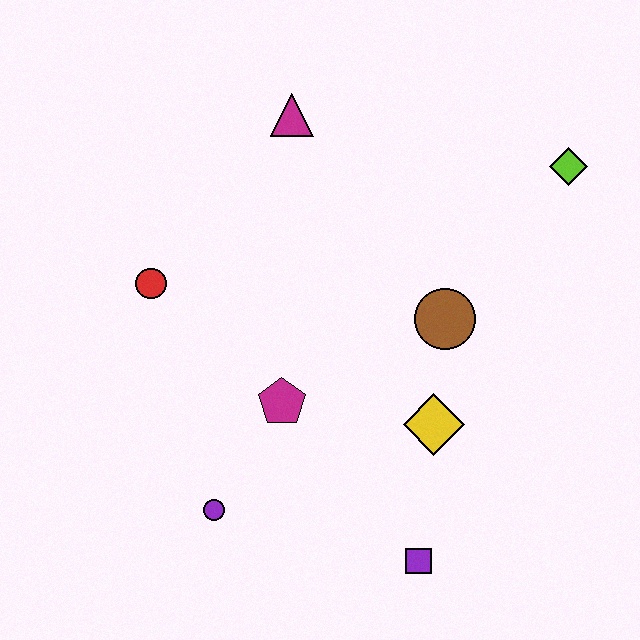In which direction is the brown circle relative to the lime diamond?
The brown circle is below the lime diamond.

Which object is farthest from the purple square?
The magenta triangle is farthest from the purple square.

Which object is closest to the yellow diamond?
The brown circle is closest to the yellow diamond.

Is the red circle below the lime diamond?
Yes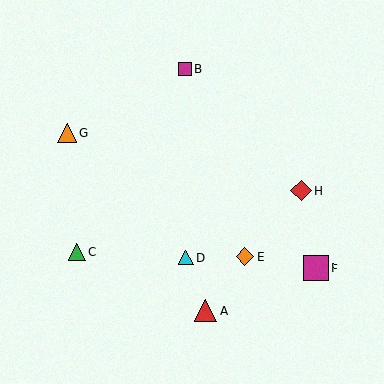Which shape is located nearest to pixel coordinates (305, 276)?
The magenta square (labeled F) at (315, 268) is nearest to that location.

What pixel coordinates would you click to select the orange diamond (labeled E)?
Click at (245, 257) to select the orange diamond E.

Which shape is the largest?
The magenta square (labeled F) is the largest.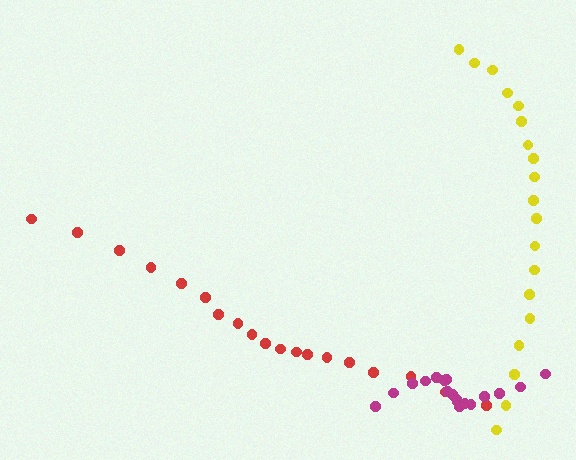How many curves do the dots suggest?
There are 3 distinct paths.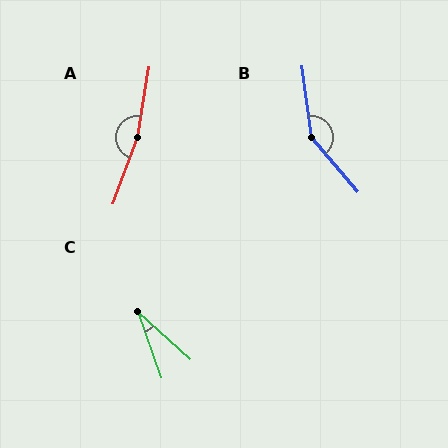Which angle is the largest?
A, at approximately 169 degrees.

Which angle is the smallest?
C, at approximately 28 degrees.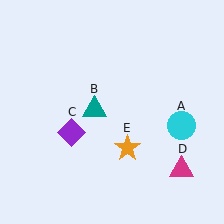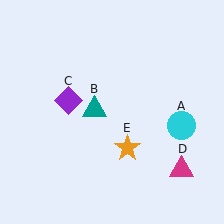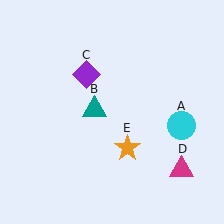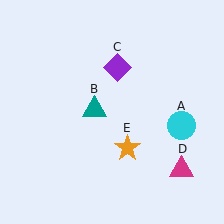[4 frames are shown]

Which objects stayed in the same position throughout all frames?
Cyan circle (object A) and teal triangle (object B) and magenta triangle (object D) and orange star (object E) remained stationary.